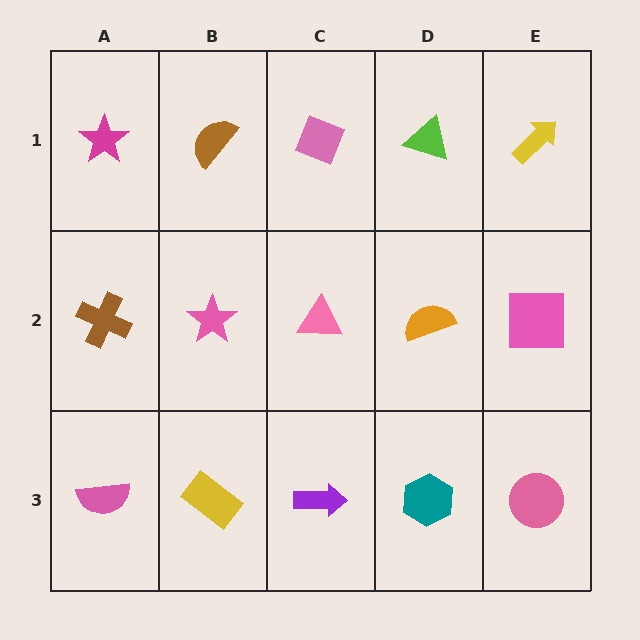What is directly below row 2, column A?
A pink semicircle.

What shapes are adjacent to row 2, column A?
A magenta star (row 1, column A), a pink semicircle (row 3, column A), a pink star (row 2, column B).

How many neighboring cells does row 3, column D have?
3.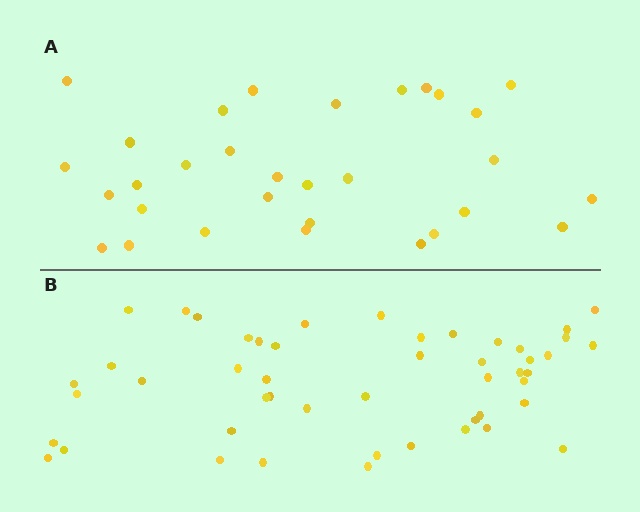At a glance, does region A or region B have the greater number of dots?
Region B (the bottom region) has more dots.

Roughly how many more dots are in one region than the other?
Region B has approximately 20 more dots than region A.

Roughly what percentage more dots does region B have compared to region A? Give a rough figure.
About 60% more.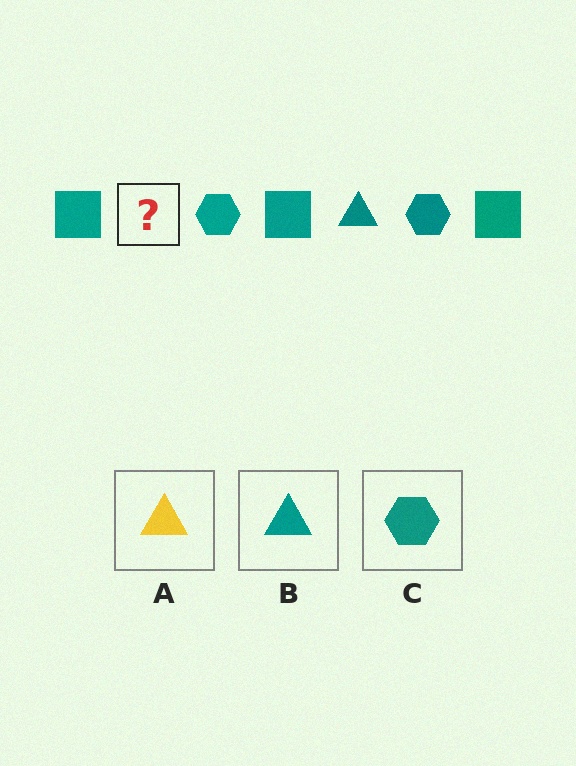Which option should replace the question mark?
Option B.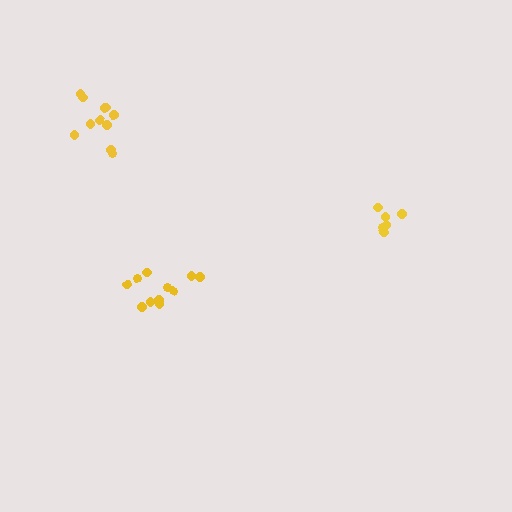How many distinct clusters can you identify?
There are 3 distinct clusters.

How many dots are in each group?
Group 1: 11 dots, Group 2: 11 dots, Group 3: 6 dots (28 total).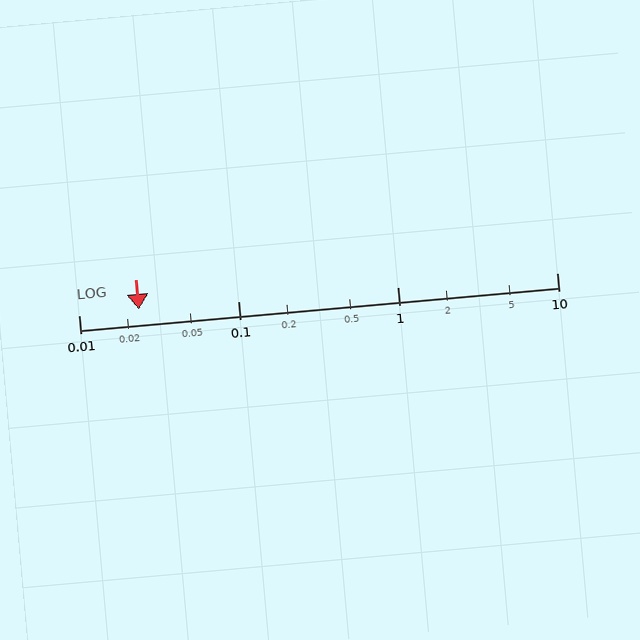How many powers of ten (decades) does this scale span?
The scale spans 3 decades, from 0.01 to 10.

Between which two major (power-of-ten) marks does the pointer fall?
The pointer is between 0.01 and 0.1.